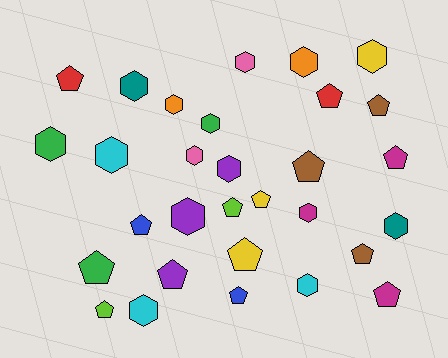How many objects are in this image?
There are 30 objects.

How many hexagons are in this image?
There are 15 hexagons.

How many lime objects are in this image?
There are 2 lime objects.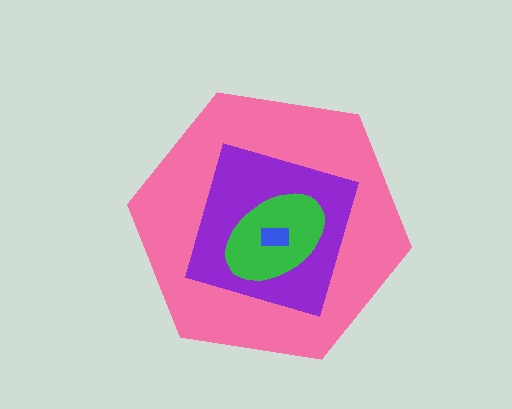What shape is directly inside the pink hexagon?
The purple diamond.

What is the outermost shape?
The pink hexagon.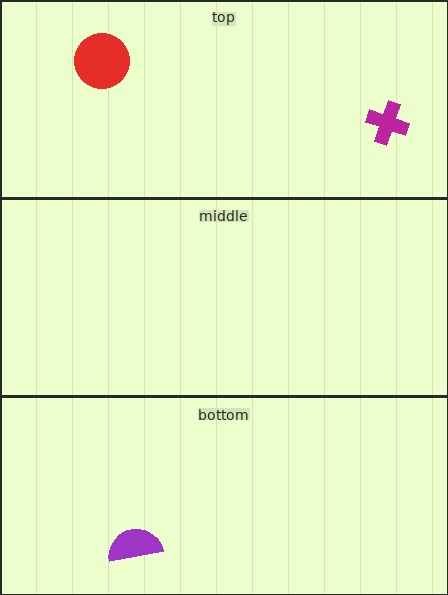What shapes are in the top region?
The magenta cross, the red circle.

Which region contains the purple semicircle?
The bottom region.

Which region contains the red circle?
The top region.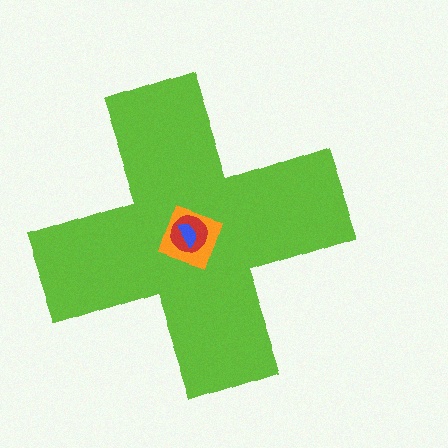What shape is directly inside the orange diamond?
The red circle.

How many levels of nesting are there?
4.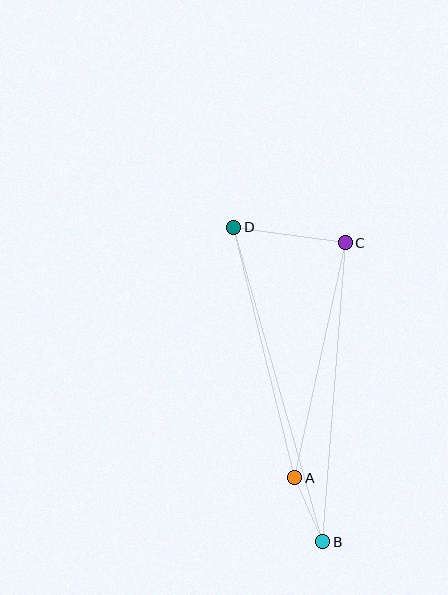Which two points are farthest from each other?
Points B and D are farthest from each other.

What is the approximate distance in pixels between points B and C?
The distance between B and C is approximately 300 pixels.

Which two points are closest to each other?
Points A and B are closest to each other.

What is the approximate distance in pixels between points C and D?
The distance between C and D is approximately 113 pixels.